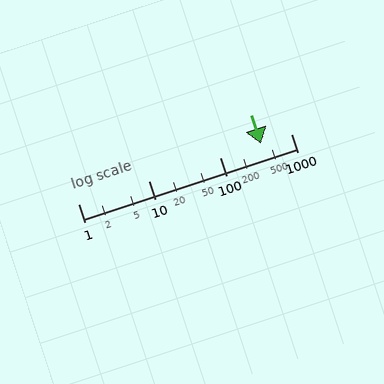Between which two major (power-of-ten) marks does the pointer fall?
The pointer is between 100 and 1000.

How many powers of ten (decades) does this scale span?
The scale spans 3 decades, from 1 to 1000.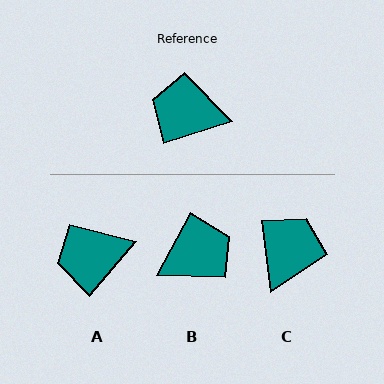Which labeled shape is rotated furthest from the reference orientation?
B, about 136 degrees away.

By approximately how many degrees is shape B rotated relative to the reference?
Approximately 136 degrees clockwise.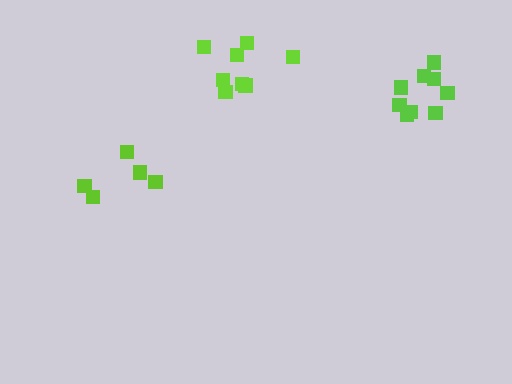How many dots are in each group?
Group 1: 9 dots, Group 2: 5 dots, Group 3: 8 dots (22 total).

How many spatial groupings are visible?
There are 3 spatial groupings.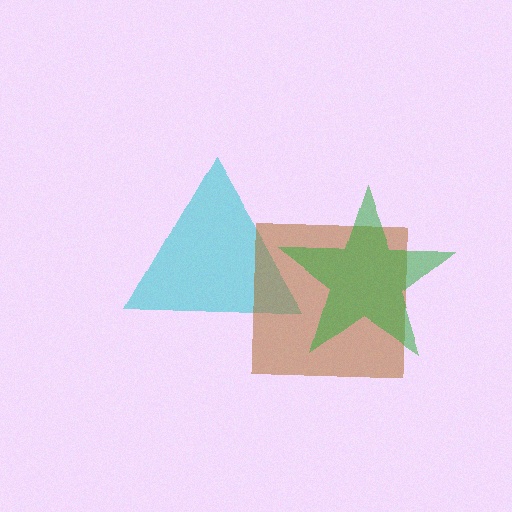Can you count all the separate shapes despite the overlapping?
Yes, there are 3 separate shapes.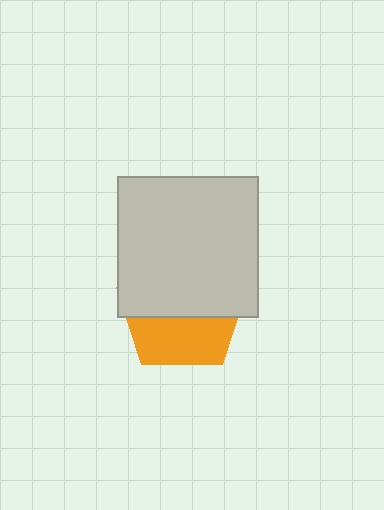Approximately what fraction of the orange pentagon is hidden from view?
Roughly 59% of the orange pentagon is hidden behind the light gray square.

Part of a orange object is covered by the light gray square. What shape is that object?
It is a pentagon.